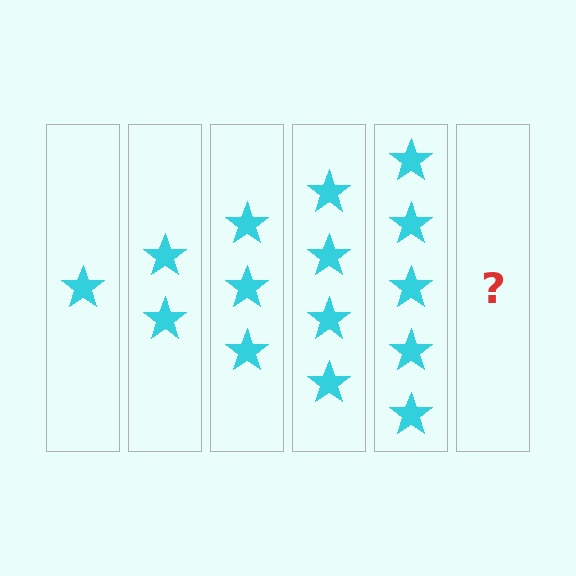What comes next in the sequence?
The next element should be 6 stars.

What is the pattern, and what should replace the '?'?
The pattern is that each step adds one more star. The '?' should be 6 stars.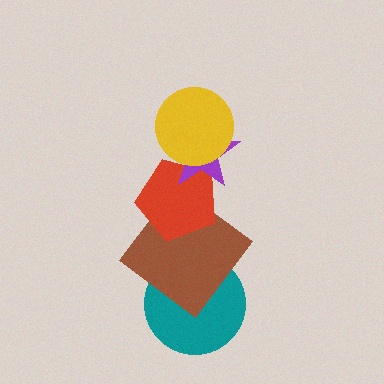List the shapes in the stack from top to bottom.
From top to bottom: the yellow circle, the purple star, the red pentagon, the brown diamond, the teal circle.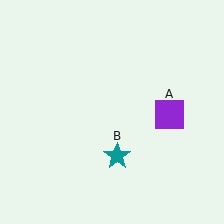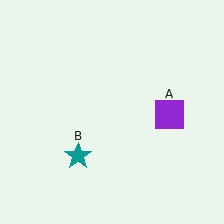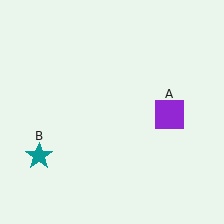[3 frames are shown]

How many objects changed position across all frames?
1 object changed position: teal star (object B).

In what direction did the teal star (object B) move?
The teal star (object B) moved left.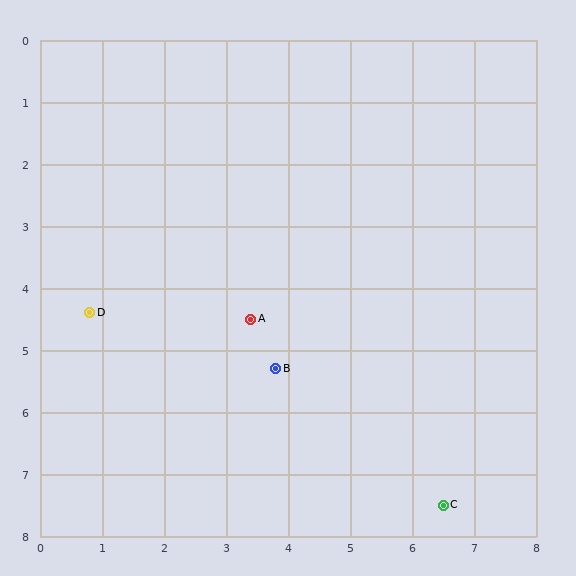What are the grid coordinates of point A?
Point A is at approximately (3.4, 4.5).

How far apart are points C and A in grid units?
Points C and A are about 4.3 grid units apart.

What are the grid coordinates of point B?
Point B is at approximately (3.8, 5.3).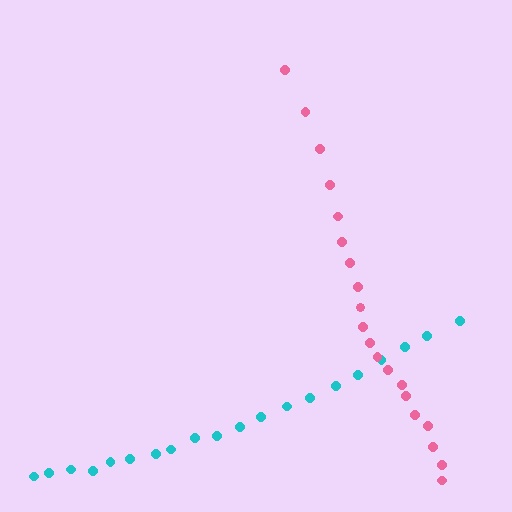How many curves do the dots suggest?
There are 2 distinct paths.